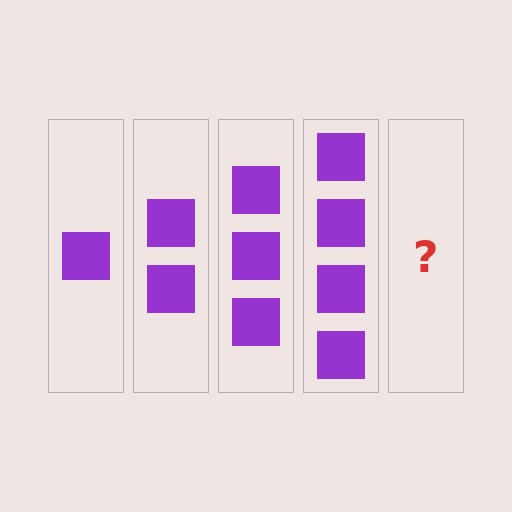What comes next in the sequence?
The next element should be 5 squares.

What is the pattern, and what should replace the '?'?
The pattern is that each step adds one more square. The '?' should be 5 squares.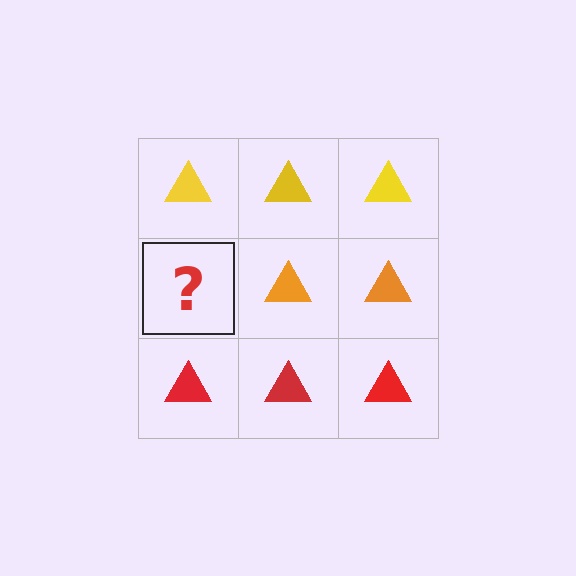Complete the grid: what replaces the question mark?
The question mark should be replaced with an orange triangle.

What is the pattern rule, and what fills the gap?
The rule is that each row has a consistent color. The gap should be filled with an orange triangle.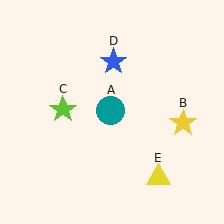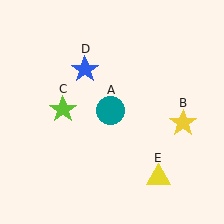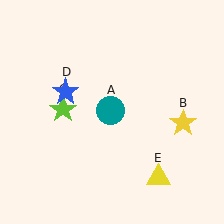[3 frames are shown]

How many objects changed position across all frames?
1 object changed position: blue star (object D).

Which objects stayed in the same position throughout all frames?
Teal circle (object A) and yellow star (object B) and lime star (object C) and yellow triangle (object E) remained stationary.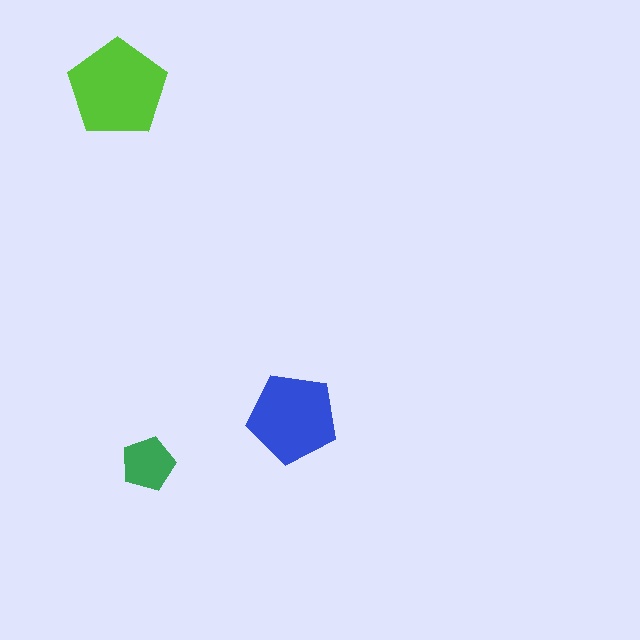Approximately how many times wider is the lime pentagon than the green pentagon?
About 2 times wider.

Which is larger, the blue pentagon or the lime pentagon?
The lime one.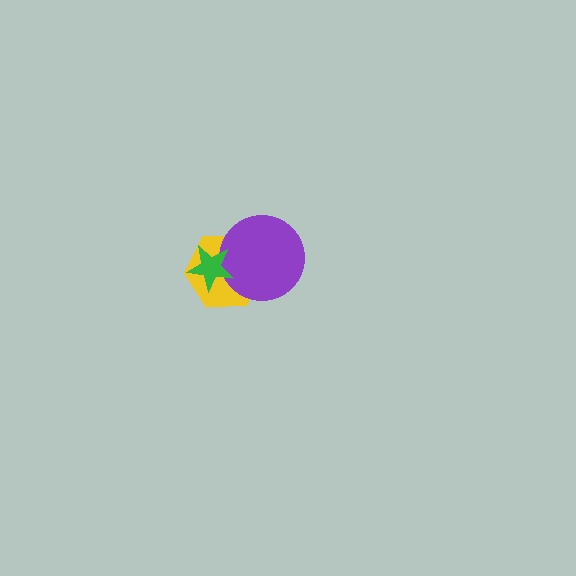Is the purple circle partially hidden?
Yes, it is partially covered by another shape.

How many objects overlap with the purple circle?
2 objects overlap with the purple circle.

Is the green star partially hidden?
No, no other shape covers it.